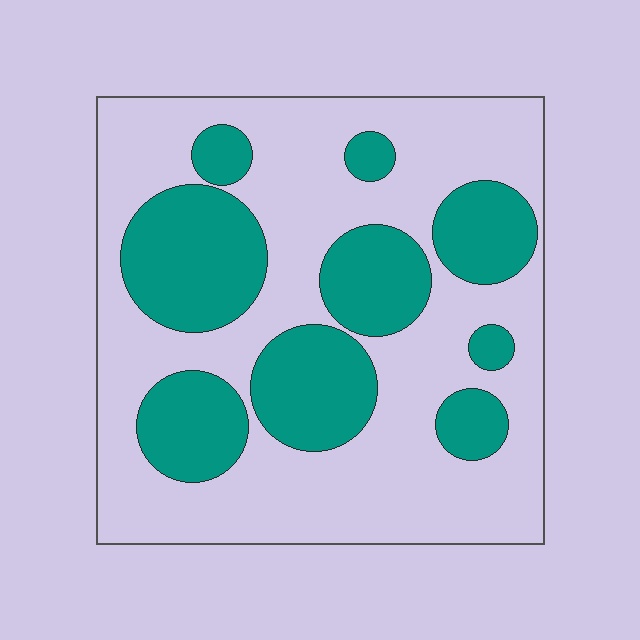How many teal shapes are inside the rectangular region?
9.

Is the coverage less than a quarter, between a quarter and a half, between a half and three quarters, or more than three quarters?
Between a quarter and a half.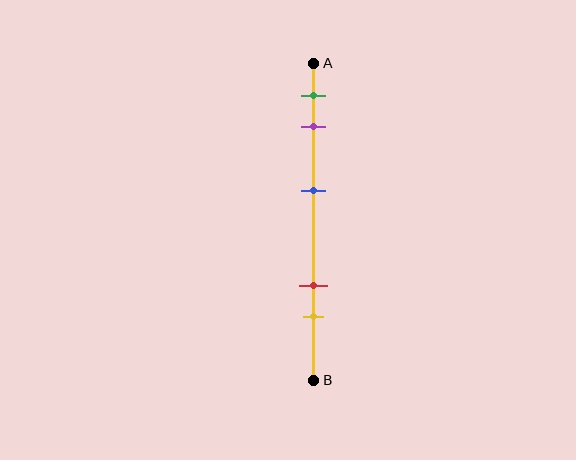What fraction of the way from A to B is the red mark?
The red mark is approximately 70% (0.7) of the way from A to B.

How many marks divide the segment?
There are 5 marks dividing the segment.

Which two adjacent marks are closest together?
The green and purple marks are the closest adjacent pair.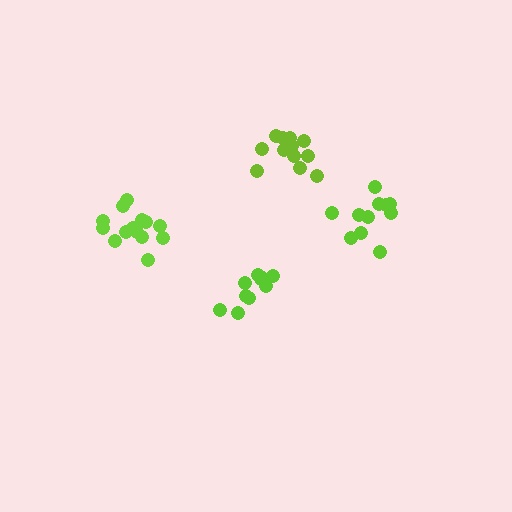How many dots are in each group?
Group 1: 10 dots, Group 2: 11 dots, Group 3: 12 dots, Group 4: 14 dots (47 total).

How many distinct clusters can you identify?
There are 4 distinct clusters.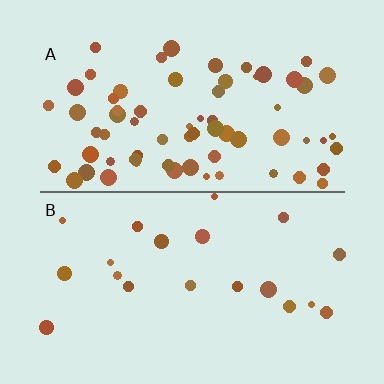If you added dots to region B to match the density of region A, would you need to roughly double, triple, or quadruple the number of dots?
Approximately triple.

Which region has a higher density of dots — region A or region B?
A (the top).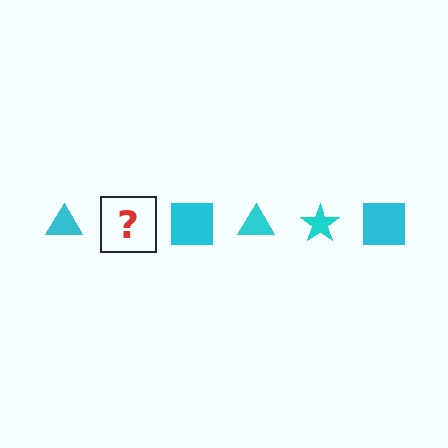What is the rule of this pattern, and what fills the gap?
The rule is that the pattern cycles through triangle, star, square shapes in cyan. The gap should be filled with a cyan star.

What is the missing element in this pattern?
The missing element is a cyan star.